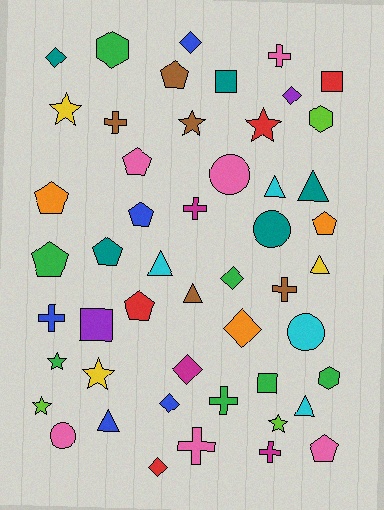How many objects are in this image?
There are 50 objects.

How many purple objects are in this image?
There are 2 purple objects.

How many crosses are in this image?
There are 8 crosses.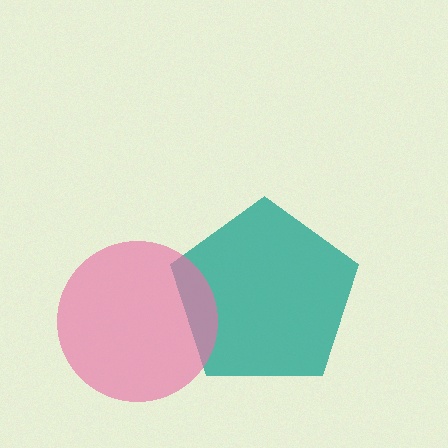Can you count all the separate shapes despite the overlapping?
Yes, there are 2 separate shapes.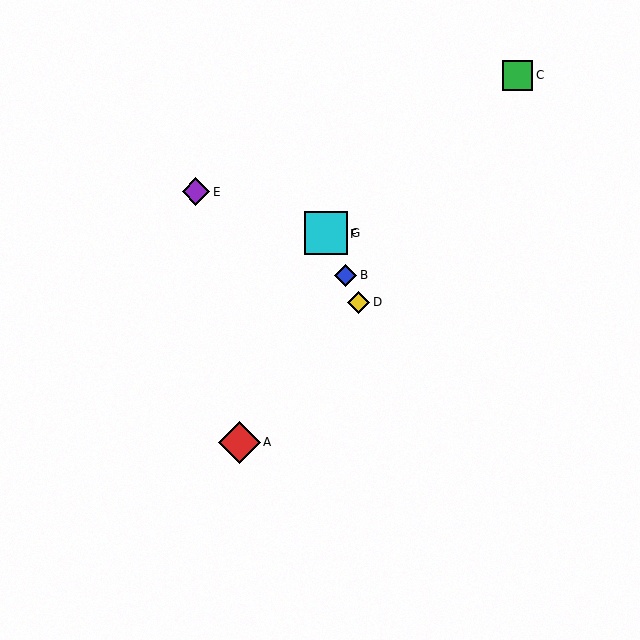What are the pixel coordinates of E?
Object E is at (196, 192).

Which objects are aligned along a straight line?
Objects B, D, F, G are aligned along a straight line.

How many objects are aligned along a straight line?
4 objects (B, D, F, G) are aligned along a straight line.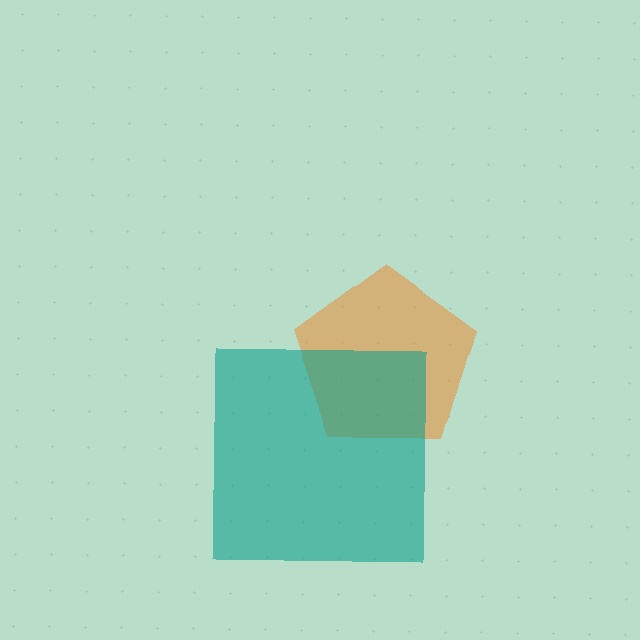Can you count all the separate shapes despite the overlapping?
Yes, there are 2 separate shapes.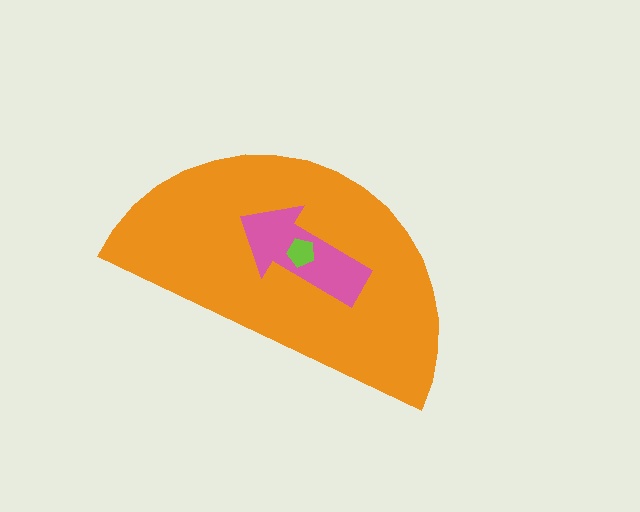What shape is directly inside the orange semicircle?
The pink arrow.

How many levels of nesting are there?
3.